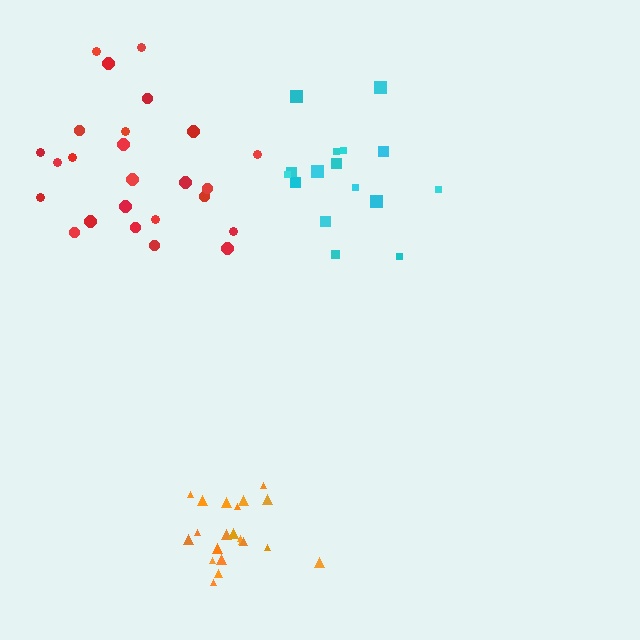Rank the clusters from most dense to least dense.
orange, cyan, red.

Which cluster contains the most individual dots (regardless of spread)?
Red (25).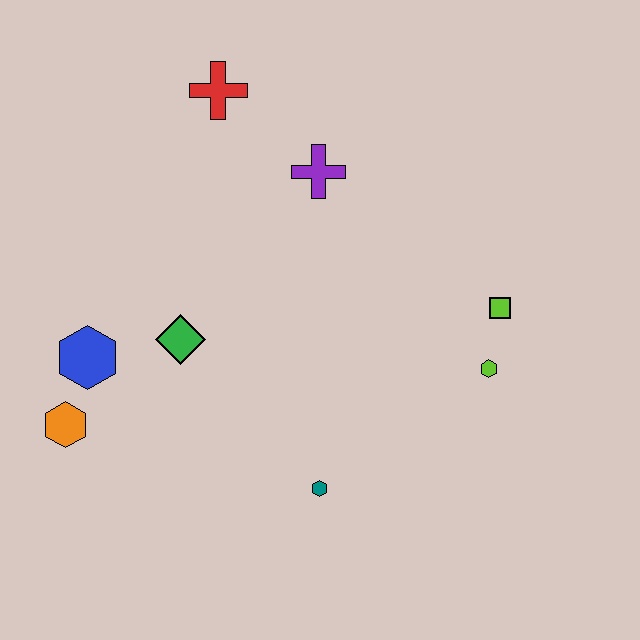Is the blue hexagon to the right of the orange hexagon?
Yes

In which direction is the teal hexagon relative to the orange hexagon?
The teal hexagon is to the right of the orange hexagon.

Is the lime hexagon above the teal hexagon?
Yes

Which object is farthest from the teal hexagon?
The red cross is farthest from the teal hexagon.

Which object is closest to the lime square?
The lime hexagon is closest to the lime square.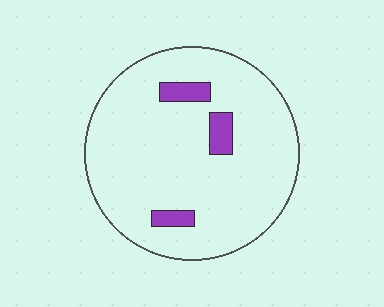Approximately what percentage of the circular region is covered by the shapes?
Approximately 10%.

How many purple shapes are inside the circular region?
3.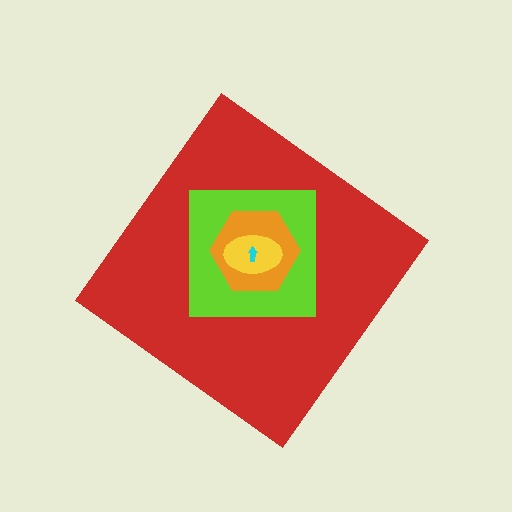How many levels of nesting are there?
5.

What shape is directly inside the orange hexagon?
The yellow ellipse.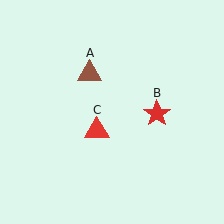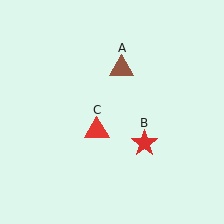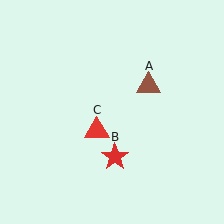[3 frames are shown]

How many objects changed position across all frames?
2 objects changed position: brown triangle (object A), red star (object B).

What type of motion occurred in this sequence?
The brown triangle (object A), red star (object B) rotated clockwise around the center of the scene.